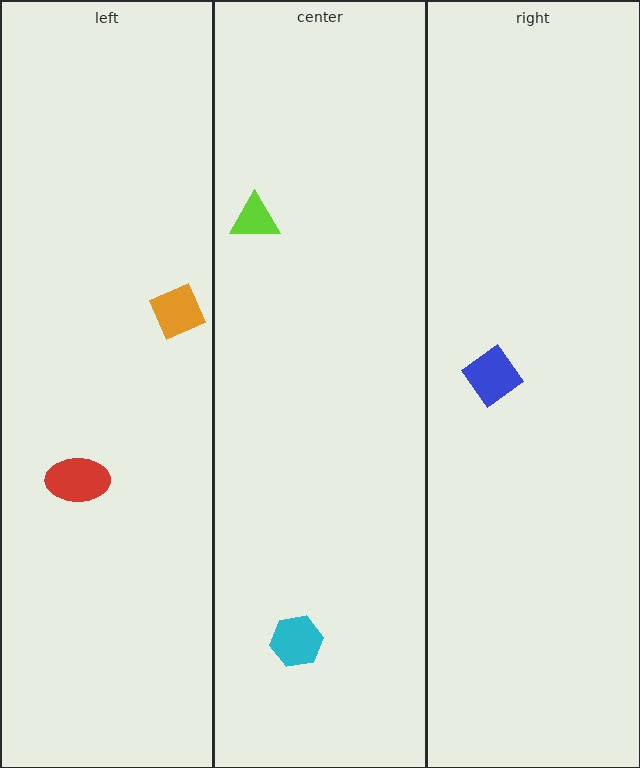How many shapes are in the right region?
1.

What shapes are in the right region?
The blue diamond.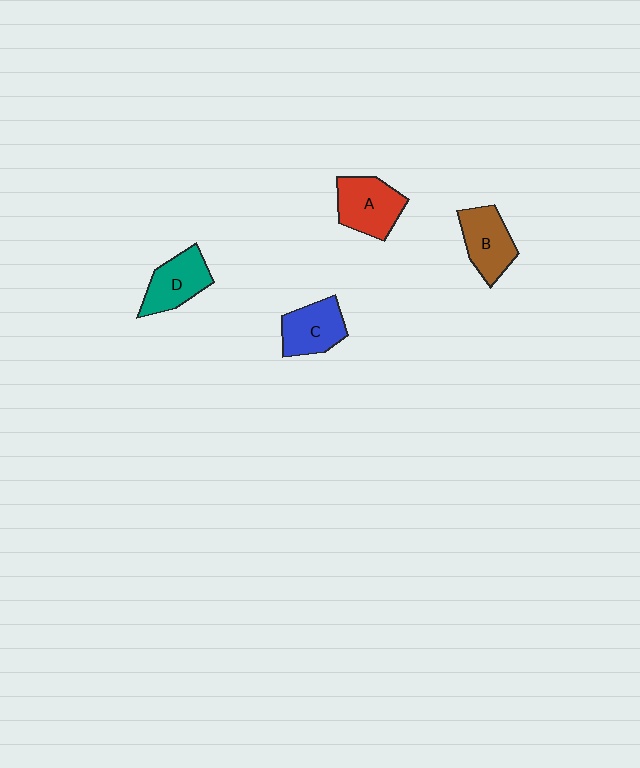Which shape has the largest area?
Shape A (red).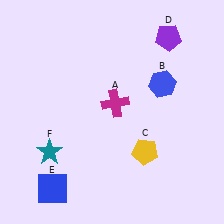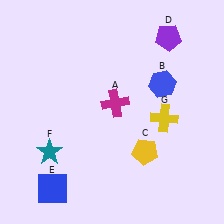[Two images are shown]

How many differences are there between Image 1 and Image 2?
There is 1 difference between the two images.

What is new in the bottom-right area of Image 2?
A yellow cross (G) was added in the bottom-right area of Image 2.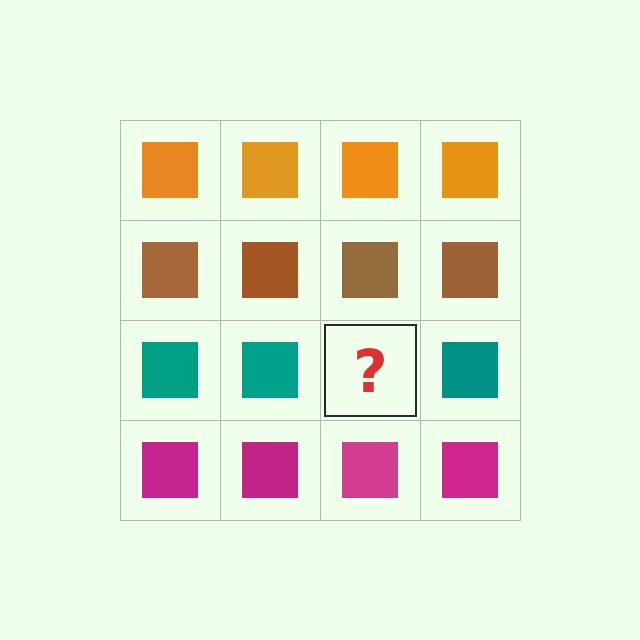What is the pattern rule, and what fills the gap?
The rule is that each row has a consistent color. The gap should be filled with a teal square.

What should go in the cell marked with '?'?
The missing cell should contain a teal square.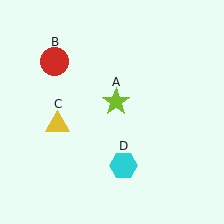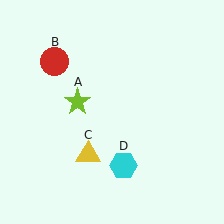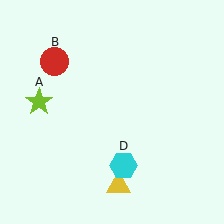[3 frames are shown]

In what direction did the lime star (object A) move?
The lime star (object A) moved left.